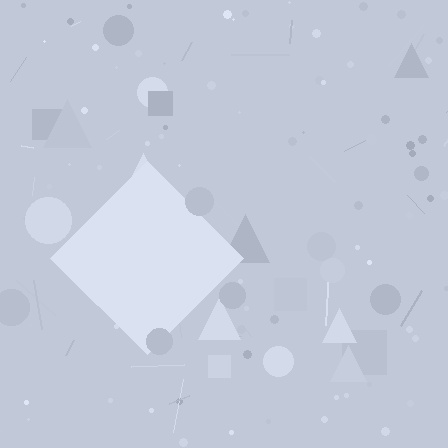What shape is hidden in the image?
A diamond is hidden in the image.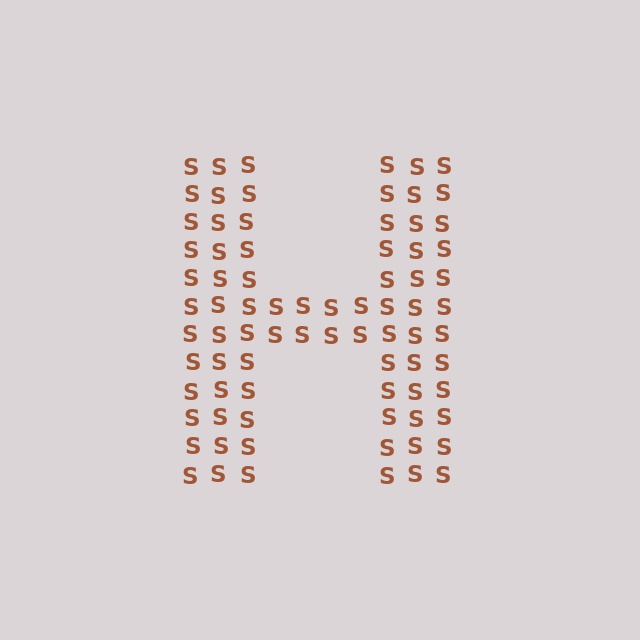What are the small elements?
The small elements are letter S's.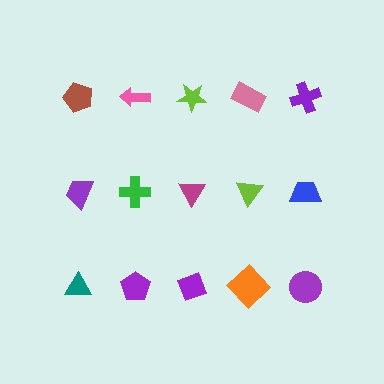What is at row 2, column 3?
A magenta triangle.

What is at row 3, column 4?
An orange diamond.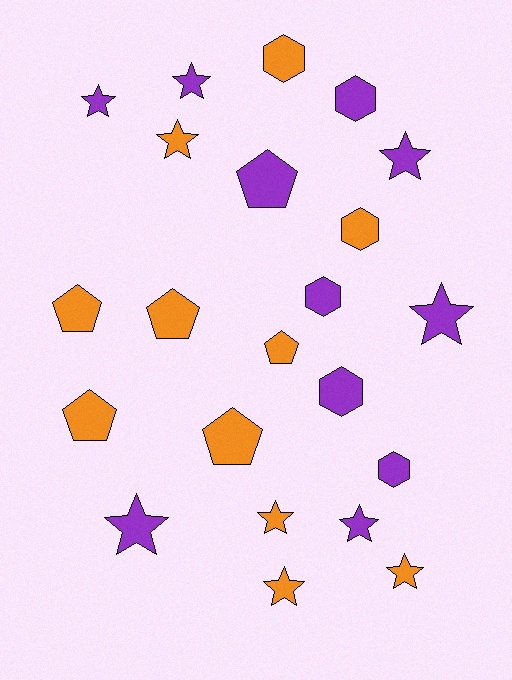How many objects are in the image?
There are 22 objects.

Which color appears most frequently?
Purple, with 11 objects.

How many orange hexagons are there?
There are 2 orange hexagons.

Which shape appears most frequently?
Star, with 10 objects.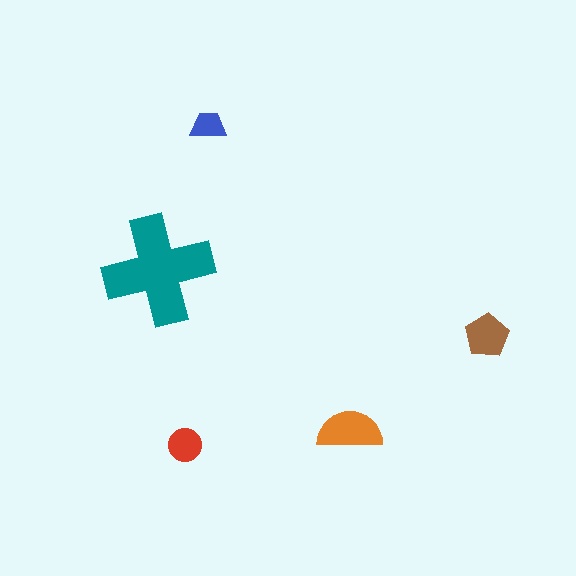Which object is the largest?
The teal cross.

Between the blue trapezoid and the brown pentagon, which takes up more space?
The brown pentagon.